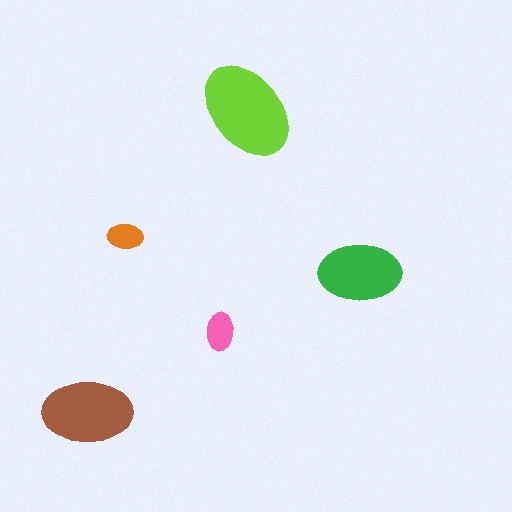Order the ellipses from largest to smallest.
the lime one, the brown one, the green one, the pink one, the orange one.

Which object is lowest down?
The brown ellipse is bottommost.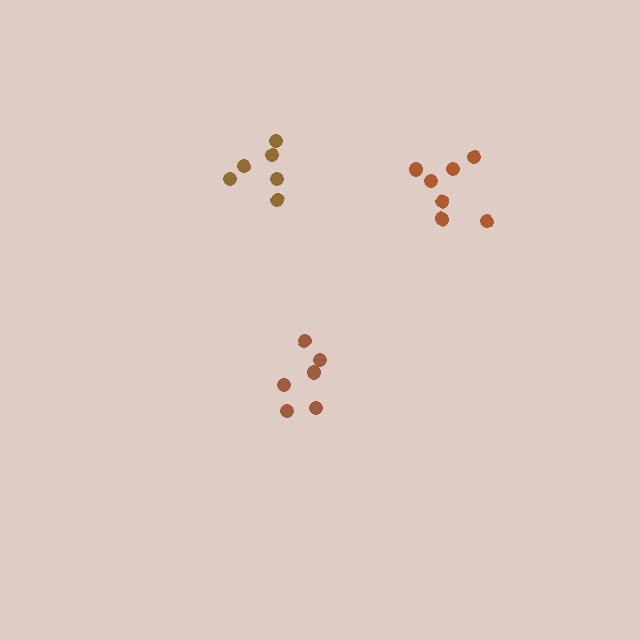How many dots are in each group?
Group 1: 6 dots, Group 2: 6 dots, Group 3: 7 dots (19 total).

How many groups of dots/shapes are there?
There are 3 groups.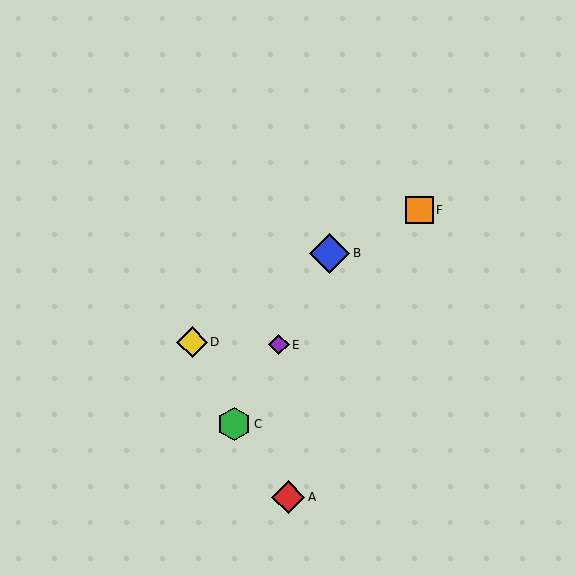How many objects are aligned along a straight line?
3 objects (B, C, E) are aligned along a straight line.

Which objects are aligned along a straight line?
Objects B, C, E are aligned along a straight line.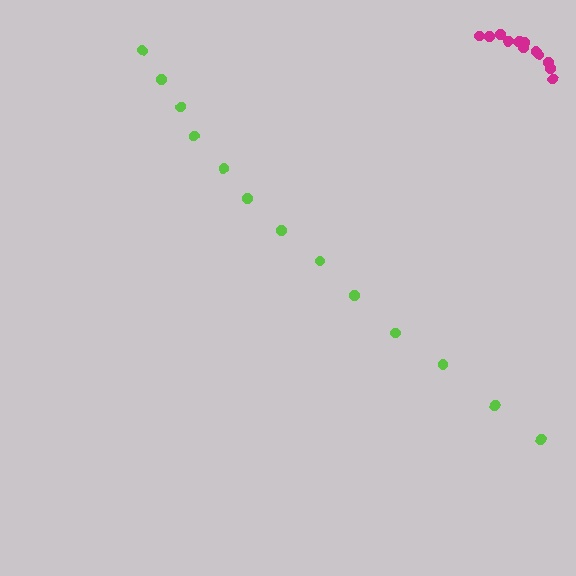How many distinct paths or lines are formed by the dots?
There are 2 distinct paths.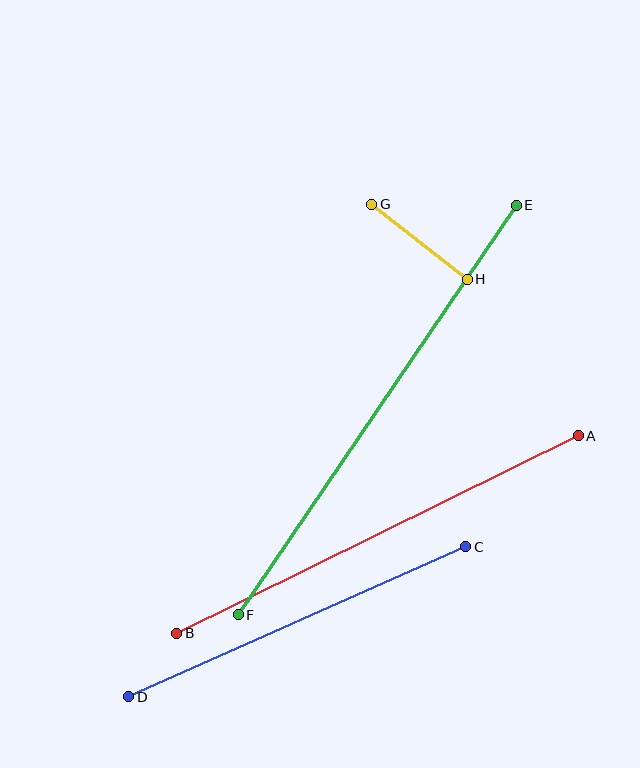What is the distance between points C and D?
The distance is approximately 369 pixels.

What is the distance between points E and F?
The distance is approximately 495 pixels.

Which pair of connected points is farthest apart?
Points E and F are farthest apart.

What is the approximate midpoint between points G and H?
The midpoint is at approximately (419, 242) pixels.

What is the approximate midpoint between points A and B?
The midpoint is at approximately (377, 535) pixels.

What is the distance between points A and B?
The distance is approximately 447 pixels.